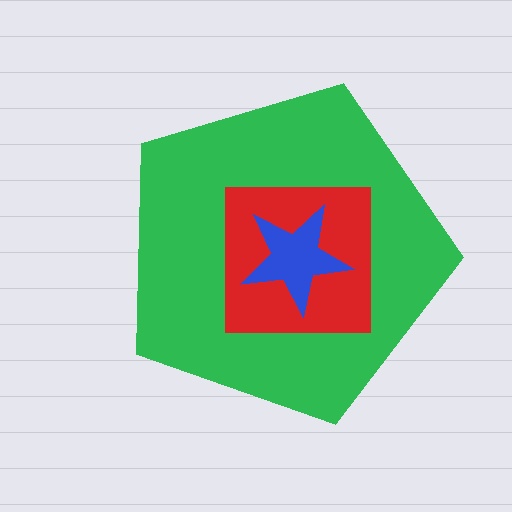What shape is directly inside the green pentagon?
The red square.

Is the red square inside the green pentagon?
Yes.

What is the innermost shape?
The blue star.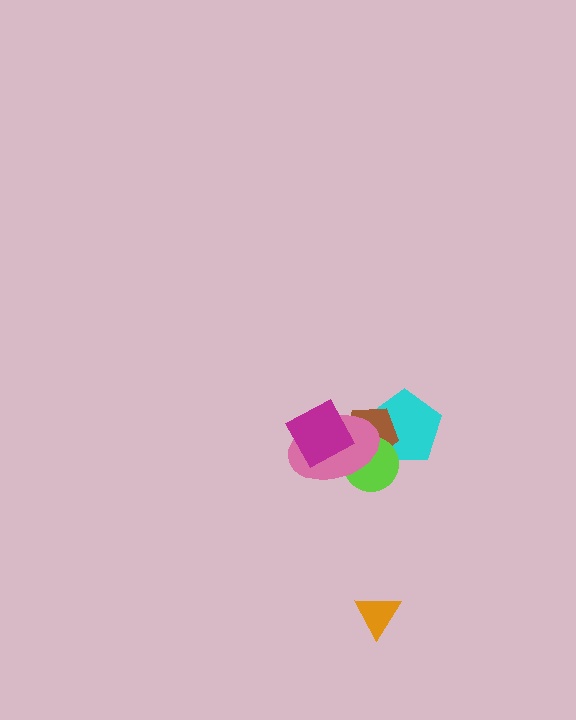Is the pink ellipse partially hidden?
Yes, it is partially covered by another shape.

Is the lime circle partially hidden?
Yes, it is partially covered by another shape.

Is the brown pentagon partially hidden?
Yes, it is partially covered by another shape.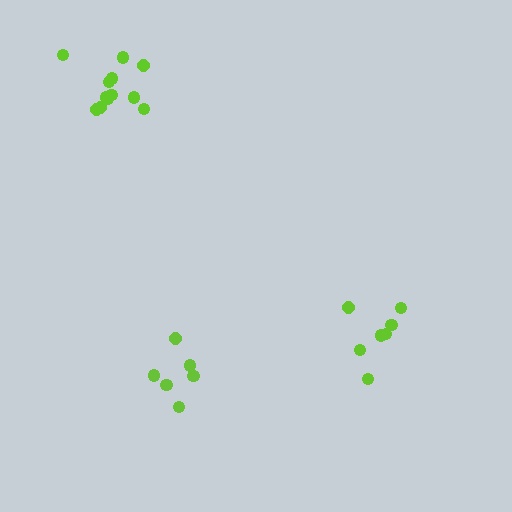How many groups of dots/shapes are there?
There are 3 groups.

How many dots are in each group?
Group 1: 6 dots, Group 2: 7 dots, Group 3: 12 dots (25 total).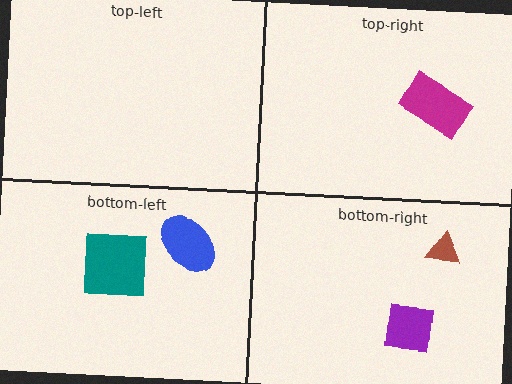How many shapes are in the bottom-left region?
2.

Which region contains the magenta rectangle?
The top-right region.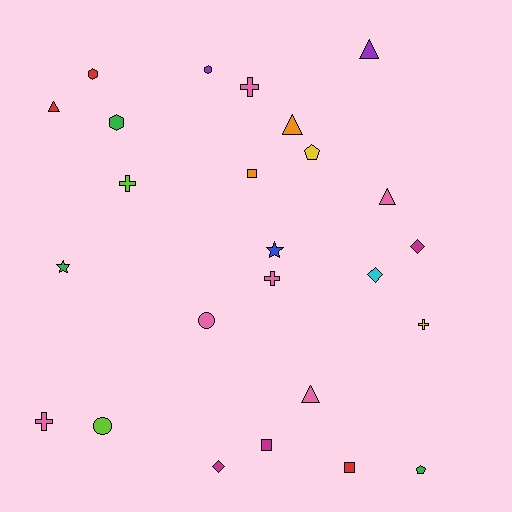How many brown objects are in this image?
There are no brown objects.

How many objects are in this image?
There are 25 objects.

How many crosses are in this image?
There are 5 crosses.